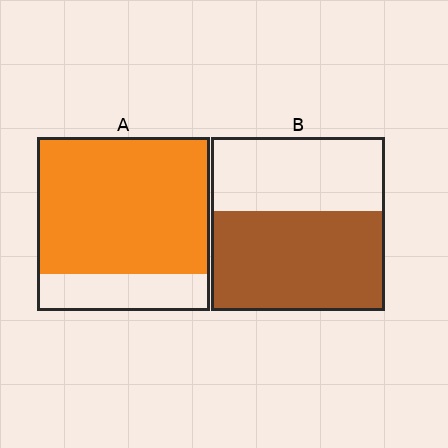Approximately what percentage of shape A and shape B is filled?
A is approximately 80% and B is approximately 55%.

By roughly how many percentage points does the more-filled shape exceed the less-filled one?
By roughly 20 percentage points (A over B).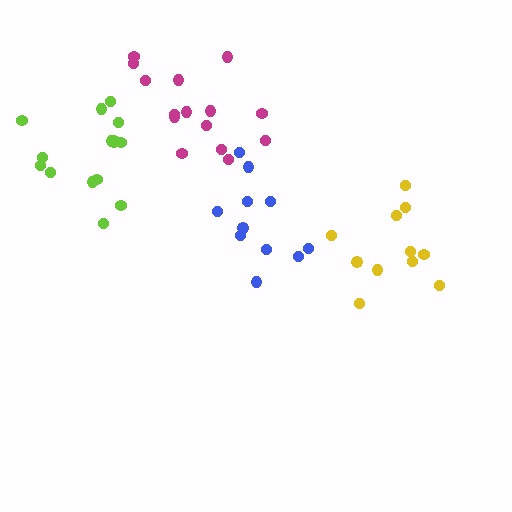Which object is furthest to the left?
The lime cluster is leftmost.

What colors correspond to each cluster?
The clusters are colored: yellow, blue, magenta, lime.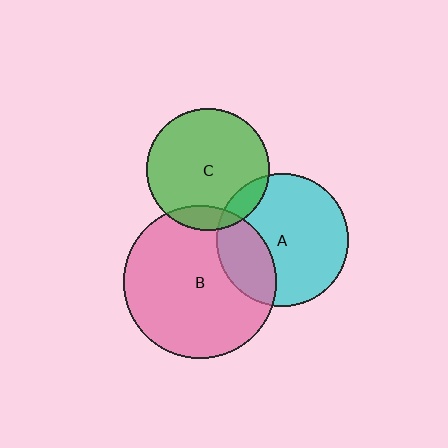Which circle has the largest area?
Circle B (pink).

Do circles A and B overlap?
Yes.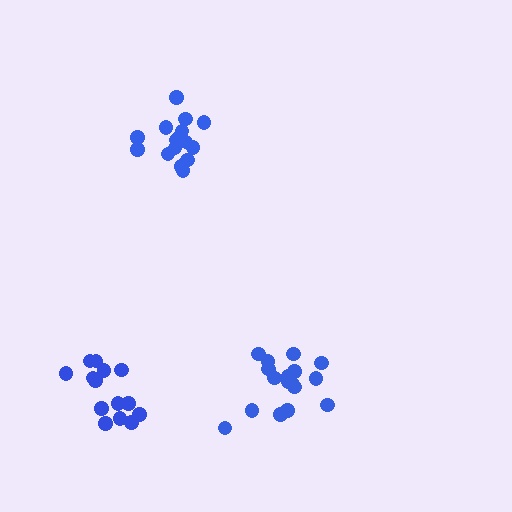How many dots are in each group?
Group 1: 16 dots, Group 2: 14 dots, Group 3: 17 dots (47 total).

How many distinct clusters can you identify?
There are 3 distinct clusters.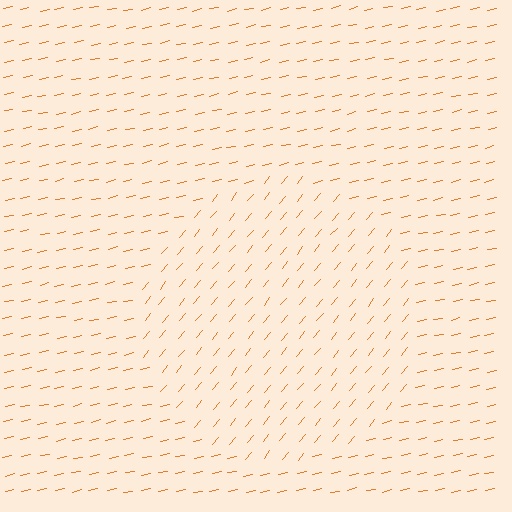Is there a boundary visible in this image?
Yes, there is a texture boundary formed by a change in line orientation.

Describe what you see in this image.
The image is filled with small orange line segments. A circle region in the image has lines oriented differently from the surrounding lines, creating a visible texture boundary.